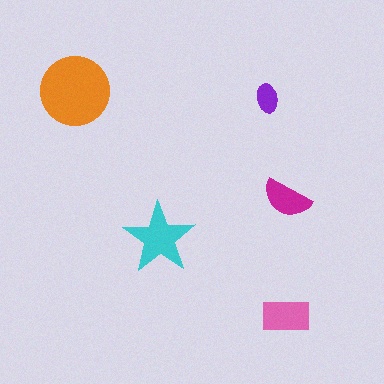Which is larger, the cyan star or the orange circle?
The orange circle.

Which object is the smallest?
The purple ellipse.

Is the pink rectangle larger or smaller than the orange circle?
Smaller.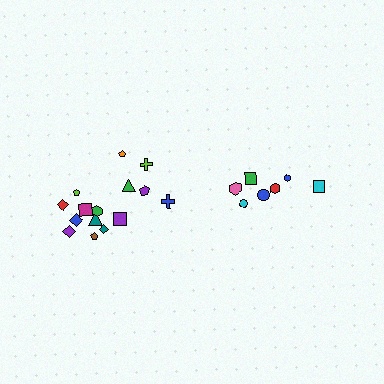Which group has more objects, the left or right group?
The left group.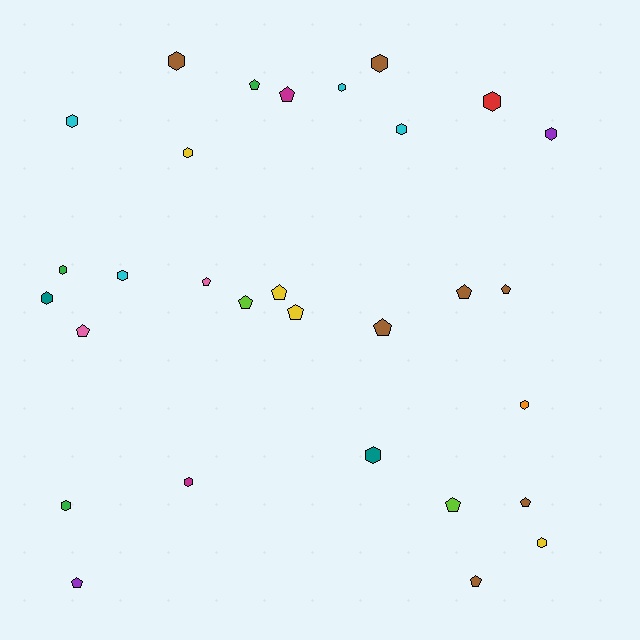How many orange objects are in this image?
There is 1 orange object.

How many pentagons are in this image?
There are 14 pentagons.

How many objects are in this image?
There are 30 objects.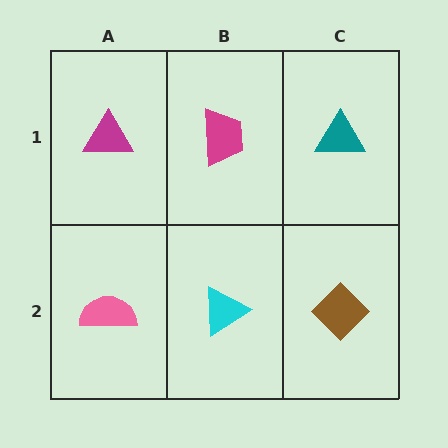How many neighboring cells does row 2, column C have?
2.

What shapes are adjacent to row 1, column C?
A brown diamond (row 2, column C), a magenta trapezoid (row 1, column B).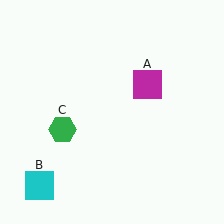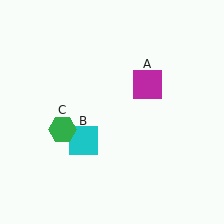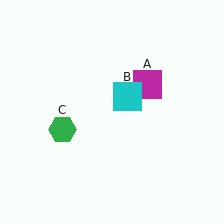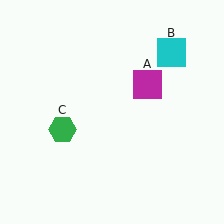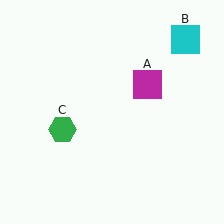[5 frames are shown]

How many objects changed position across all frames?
1 object changed position: cyan square (object B).